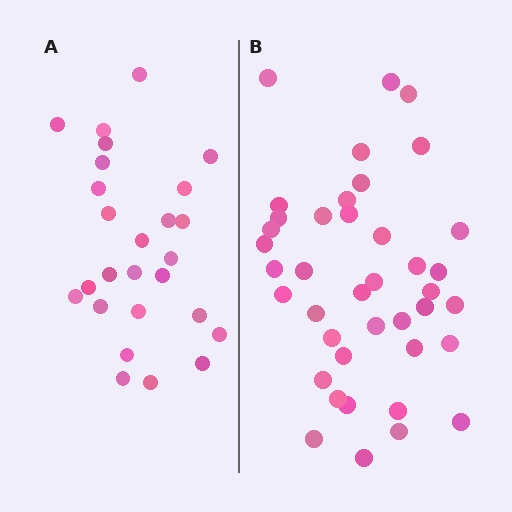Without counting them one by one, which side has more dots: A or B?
Region B (the right region) has more dots.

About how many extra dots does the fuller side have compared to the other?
Region B has approximately 15 more dots than region A.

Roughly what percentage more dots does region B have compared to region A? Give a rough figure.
About 55% more.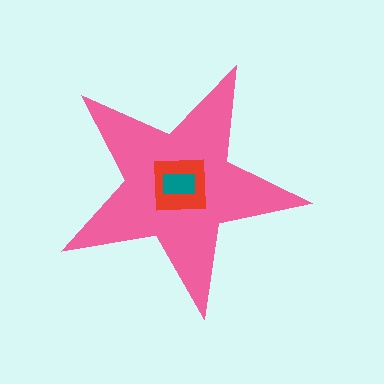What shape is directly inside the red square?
The teal rectangle.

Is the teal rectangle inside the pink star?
Yes.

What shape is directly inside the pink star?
The red square.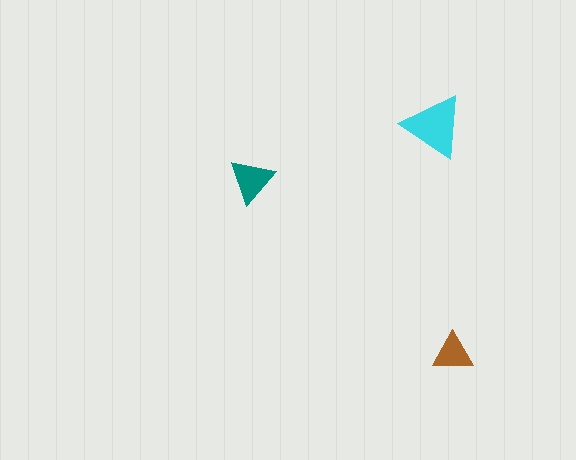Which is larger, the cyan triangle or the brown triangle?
The cyan one.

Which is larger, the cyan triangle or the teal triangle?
The cyan one.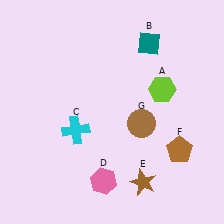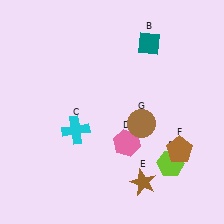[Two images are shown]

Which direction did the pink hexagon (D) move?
The pink hexagon (D) moved up.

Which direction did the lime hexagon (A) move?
The lime hexagon (A) moved down.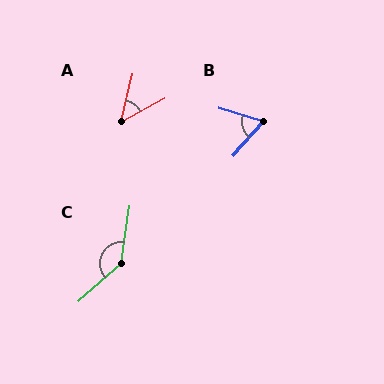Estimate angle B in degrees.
Approximately 65 degrees.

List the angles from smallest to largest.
A (48°), B (65°), C (140°).